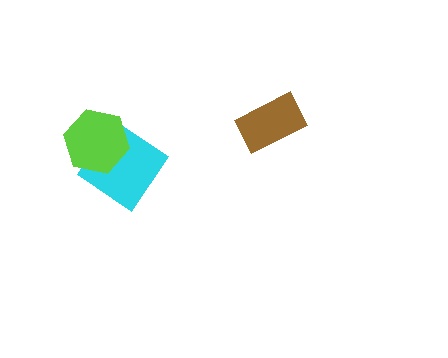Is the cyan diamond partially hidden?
Yes, it is partially covered by another shape.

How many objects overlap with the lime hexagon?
1 object overlaps with the lime hexagon.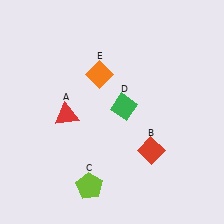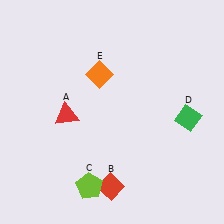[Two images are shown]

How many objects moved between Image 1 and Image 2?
2 objects moved between the two images.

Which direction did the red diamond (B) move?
The red diamond (B) moved left.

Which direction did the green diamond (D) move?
The green diamond (D) moved right.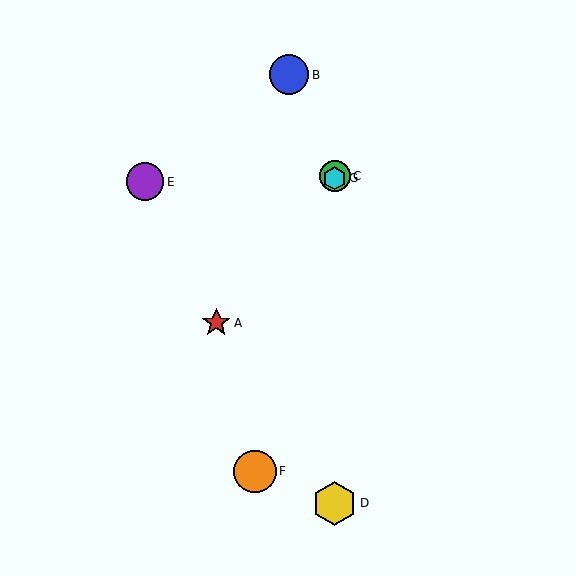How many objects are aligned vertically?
3 objects (C, D, G) are aligned vertically.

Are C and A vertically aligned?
No, C is at x≈335 and A is at x≈216.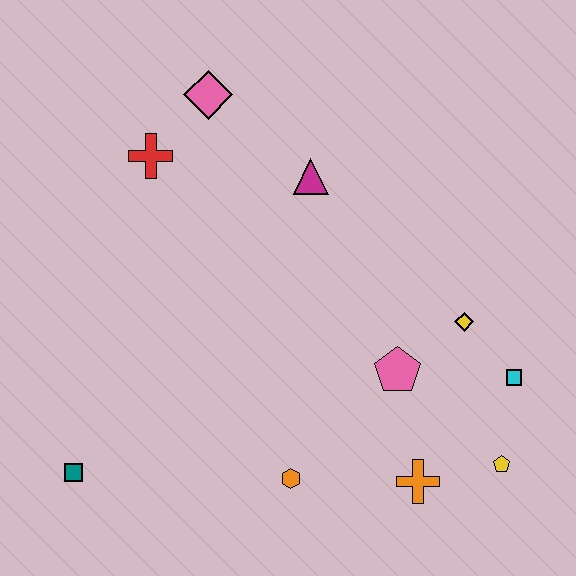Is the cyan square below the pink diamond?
Yes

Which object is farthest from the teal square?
The cyan square is farthest from the teal square.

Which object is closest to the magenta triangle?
The pink diamond is closest to the magenta triangle.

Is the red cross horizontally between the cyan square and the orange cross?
No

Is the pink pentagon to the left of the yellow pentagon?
Yes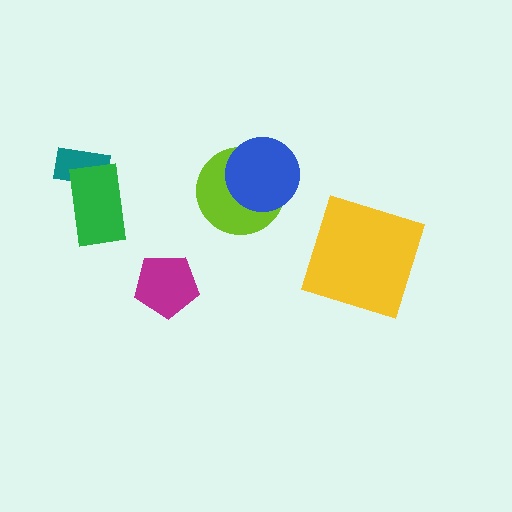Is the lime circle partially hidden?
Yes, it is partially covered by another shape.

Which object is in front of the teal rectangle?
The green rectangle is in front of the teal rectangle.